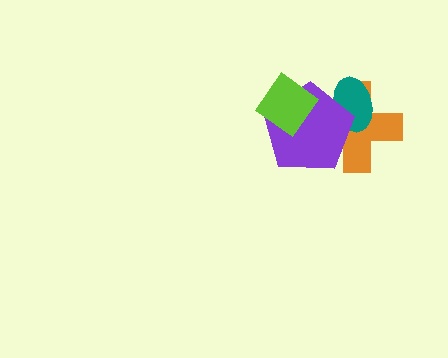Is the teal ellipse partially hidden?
Yes, it is partially covered by another shape.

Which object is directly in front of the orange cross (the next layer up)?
The teal ellipse is directly in front of the orange cross.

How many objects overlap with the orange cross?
2 objects overlap with the orange cross.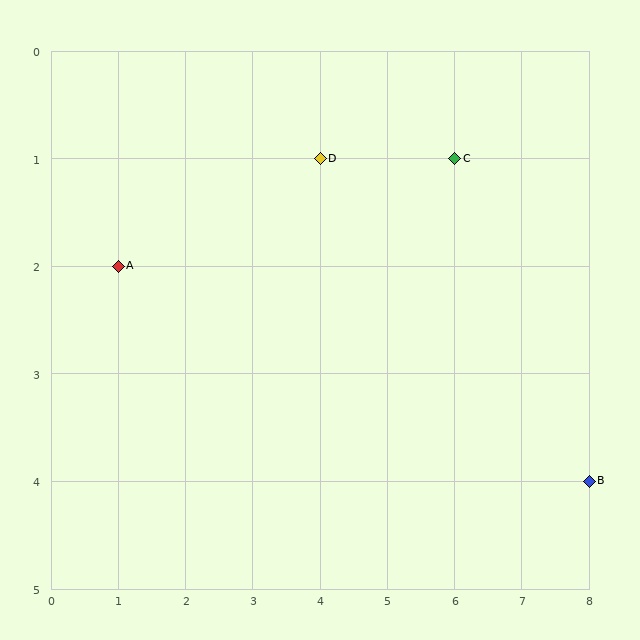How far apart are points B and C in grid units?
Points B and C are 2 columns and 3 rows apart (about 3.6 grid units diagonally).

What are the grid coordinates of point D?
Point D is at grid coordinates (4, 1).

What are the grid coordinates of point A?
Point A is at grid coordinates (1, 2).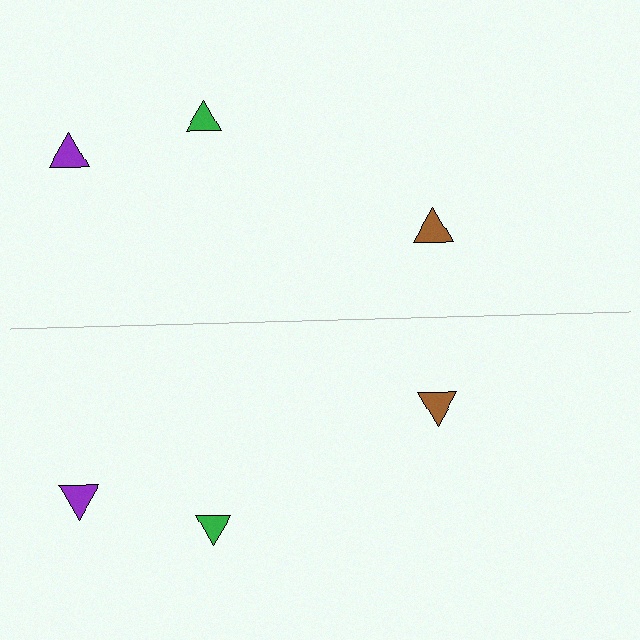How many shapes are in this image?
There are 6 shapes in this image.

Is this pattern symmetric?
Yes, this pattern has bilateral (reflection) symmetry.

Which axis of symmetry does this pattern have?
The pattern has a horizontal axis of symmetry running through the center of the image.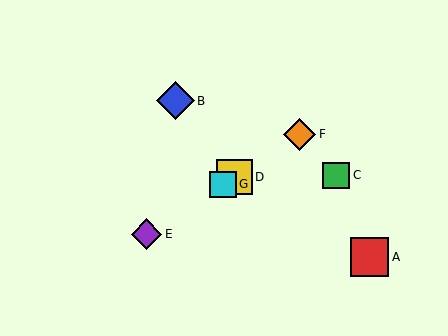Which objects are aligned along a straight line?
Objects D, E, F, G are aligned along a straight line.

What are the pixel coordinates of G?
Object G is at (223, 184).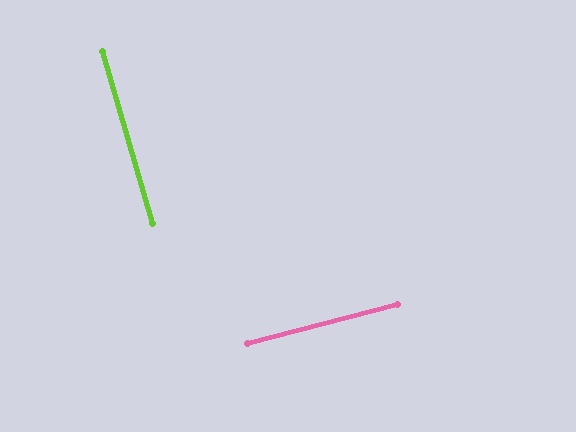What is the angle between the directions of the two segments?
Approximately 88 degrees.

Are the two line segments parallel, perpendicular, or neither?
Perpendicular — they meet at approximately 88°.